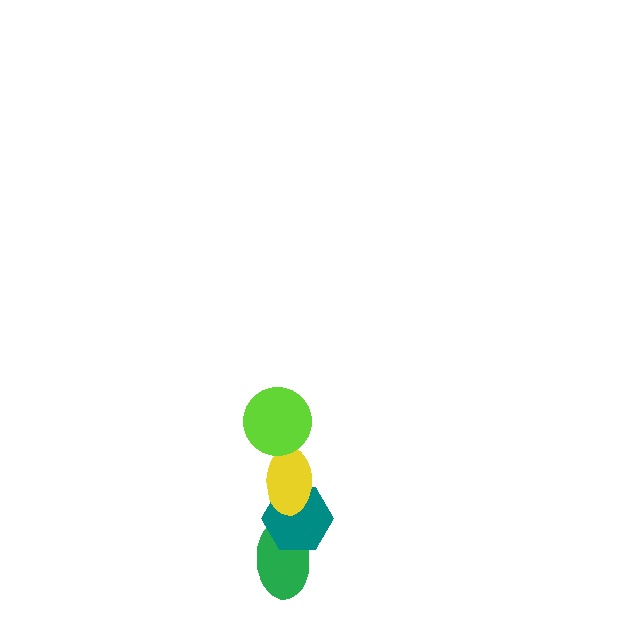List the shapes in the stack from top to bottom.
From top to bottom: the lime circle, the yellow ellipse, the teal hexagon, the green ellipse.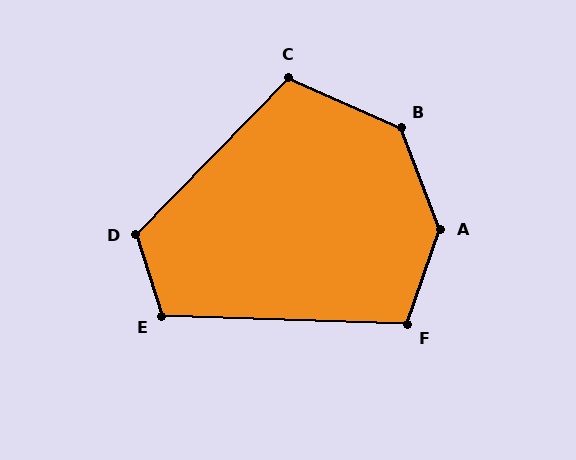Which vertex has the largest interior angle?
A, at approximately 140 degrees.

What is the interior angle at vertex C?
Approximately 110 degrees (obtuse).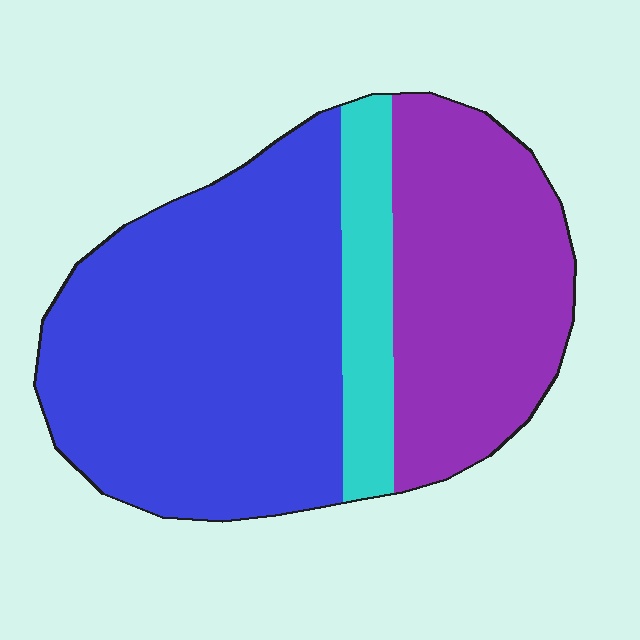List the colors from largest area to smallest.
From largest to smallest: blue, purple, cyan.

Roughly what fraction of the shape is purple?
Purple takes up between a third and a half of the shape.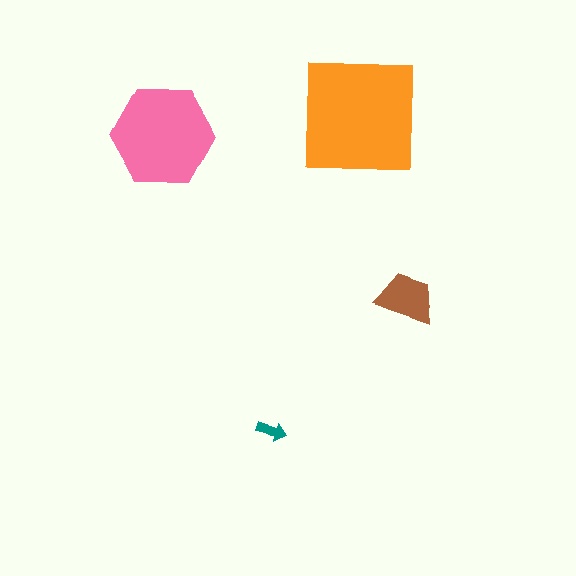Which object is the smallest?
The teal arrow.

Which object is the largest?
The orange square.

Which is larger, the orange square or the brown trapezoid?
The orange square.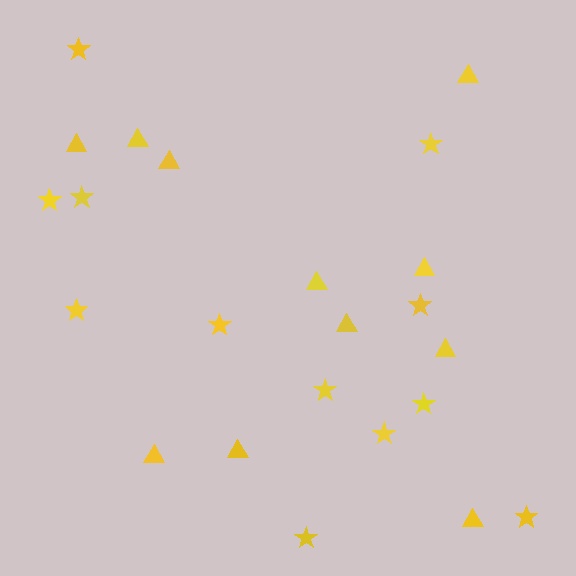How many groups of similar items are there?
There are 2 groups: one group of triangles (11) and one group of stars (12).